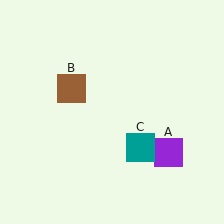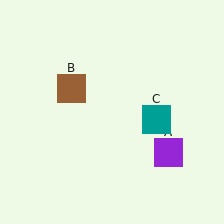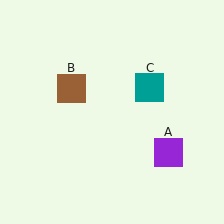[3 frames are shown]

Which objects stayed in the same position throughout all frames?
Purple square (object A) and brown square (object B) remained stationary.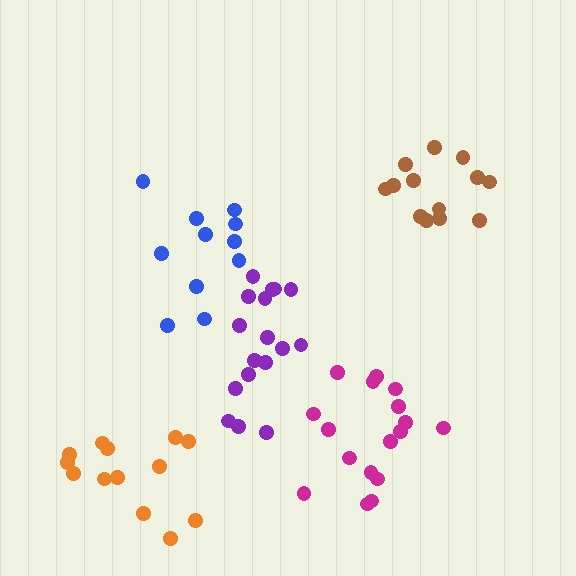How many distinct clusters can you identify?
There are 5 distinct clusters.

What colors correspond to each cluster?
The clusters are colored: brown, magenta, blue, orange, purple.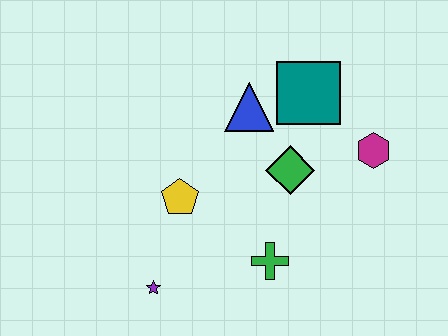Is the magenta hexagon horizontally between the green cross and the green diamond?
No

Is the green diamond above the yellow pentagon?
Yes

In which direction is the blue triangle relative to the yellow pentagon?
The blue triangle is above the yellow pentagon.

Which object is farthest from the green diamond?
The purple star is farthest from the green diamond.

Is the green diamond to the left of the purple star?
No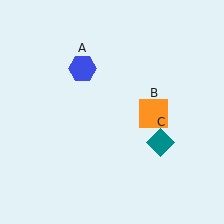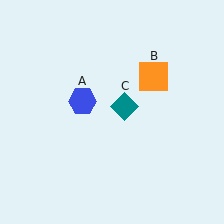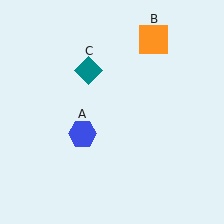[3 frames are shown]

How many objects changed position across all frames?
3 objects changed position: blue hexagon (object A), orange square (object B), teal diamond (object C).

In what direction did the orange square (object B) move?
The orange square (object B) moved up.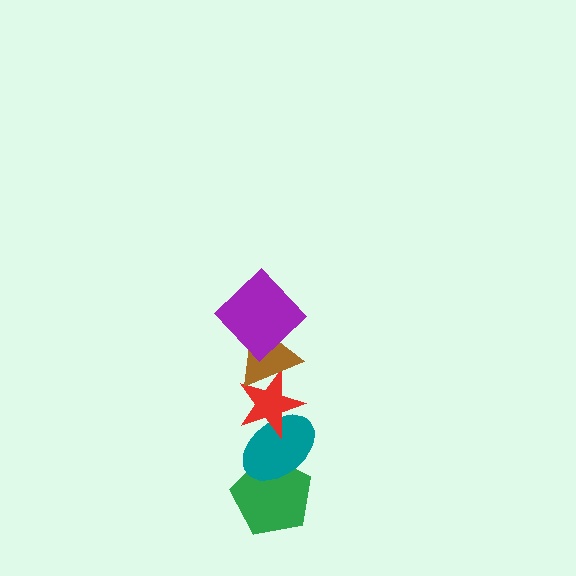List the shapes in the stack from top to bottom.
From top to bottom: the purple diamond, the brown triangle, the red star, the teal ellipse, the green pentagon.